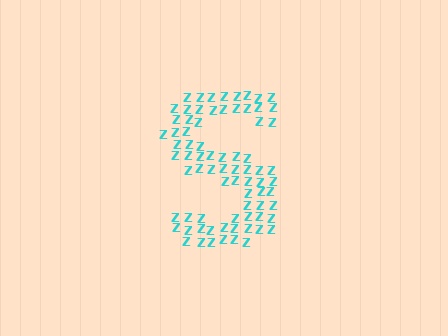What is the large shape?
The large shape is the letter S.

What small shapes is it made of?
It is made of small letter Z's.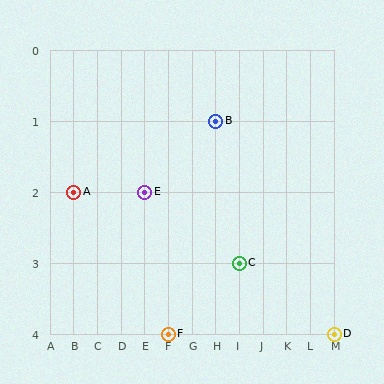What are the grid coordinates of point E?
Point E is at grid coordinates (E, 2).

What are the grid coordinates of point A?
Point A is at grid coordinates (B, 2).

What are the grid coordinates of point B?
Point B is at grid coordinates (H, 1).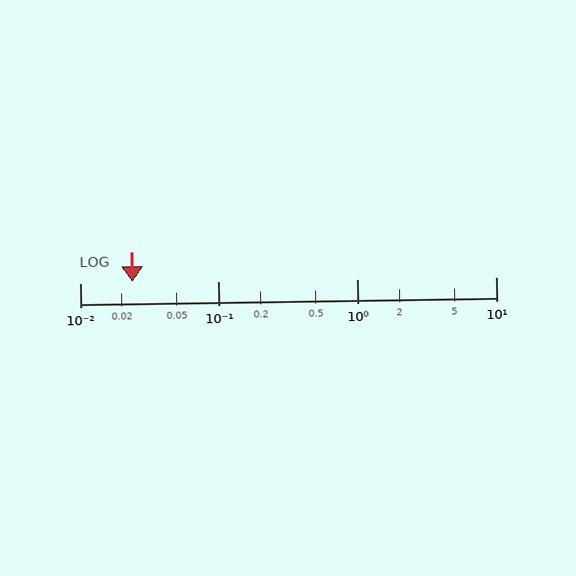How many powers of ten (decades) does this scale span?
The scale spans 3 decades, from 0.01 to 10.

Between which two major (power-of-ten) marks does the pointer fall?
The pointer is between 0.01 and 0.1.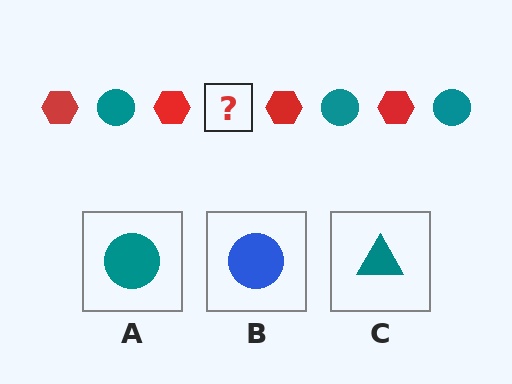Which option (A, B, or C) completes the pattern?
A.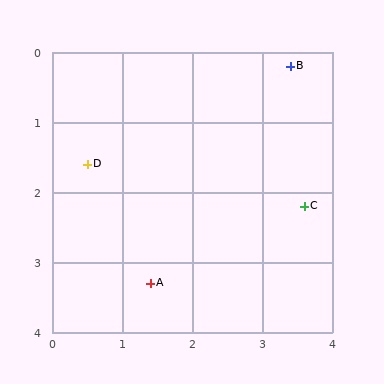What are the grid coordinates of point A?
Point A is at approximately (1.4, 3.3).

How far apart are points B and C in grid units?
Points B and C are about 2.0 grid units apart.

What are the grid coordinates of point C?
Point C is at approximately (3.6, 2.2).